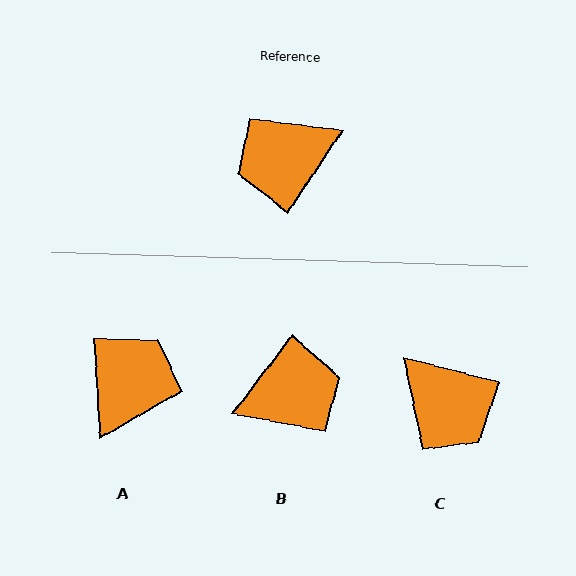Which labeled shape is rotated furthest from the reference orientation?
B, about 177 degrees away.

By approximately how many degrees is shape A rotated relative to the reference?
Approximately 143 degrees clockwise.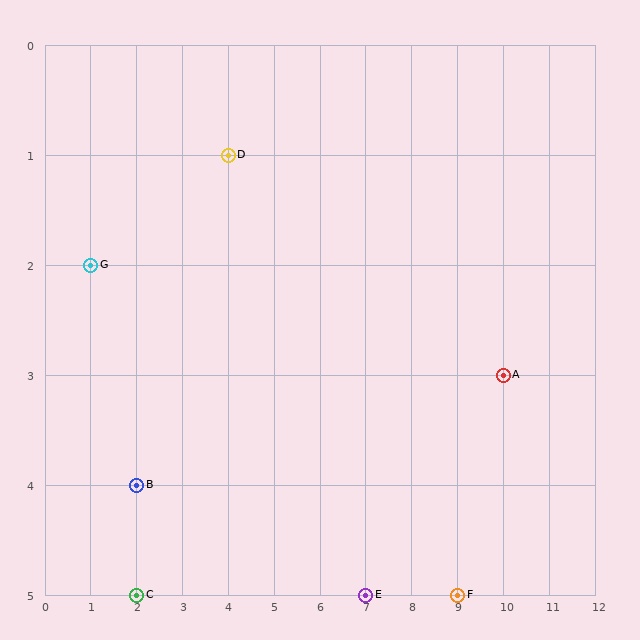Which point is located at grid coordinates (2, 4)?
Point B is at (2, 4).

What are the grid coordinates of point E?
Point E is at grid coordinates (7, 5).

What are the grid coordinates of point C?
Point C is at grid coordinates (2, 5).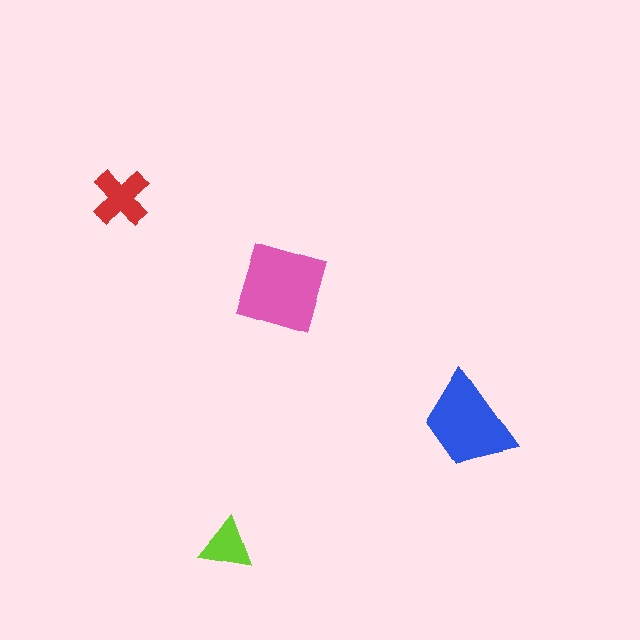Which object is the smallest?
The lime triangle.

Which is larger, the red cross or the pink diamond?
The pink diamond.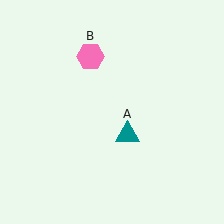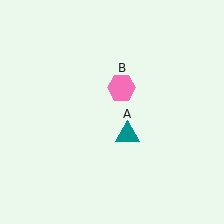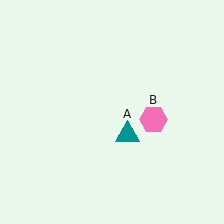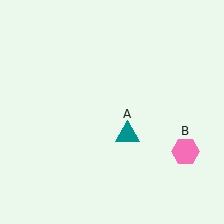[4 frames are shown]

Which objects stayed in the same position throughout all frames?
Teal triangle (object A) remained stationary.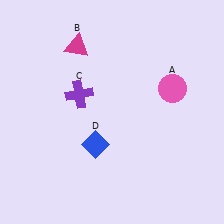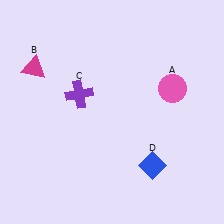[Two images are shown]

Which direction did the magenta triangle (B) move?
The magenta triangle (B) moved left.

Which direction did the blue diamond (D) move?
The blue diamond (D) moved right.